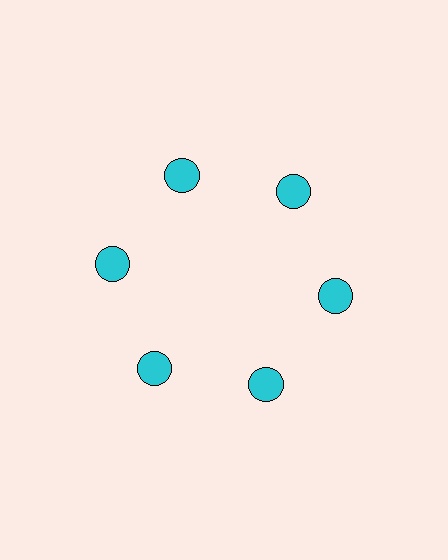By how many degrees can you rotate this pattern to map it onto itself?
The pattern maps onto itself every 60 degrees of rotation.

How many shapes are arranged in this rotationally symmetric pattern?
There are 6 shapes, arranged in 6 groups of 1.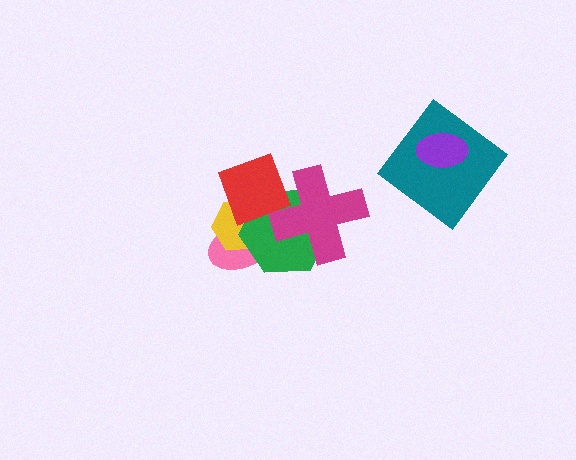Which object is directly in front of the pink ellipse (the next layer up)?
The yellow hexagon is directly in front of the pink ellipse.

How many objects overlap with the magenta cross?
2 objects overlap with the magenta cross.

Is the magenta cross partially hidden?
No, no other shape covers it.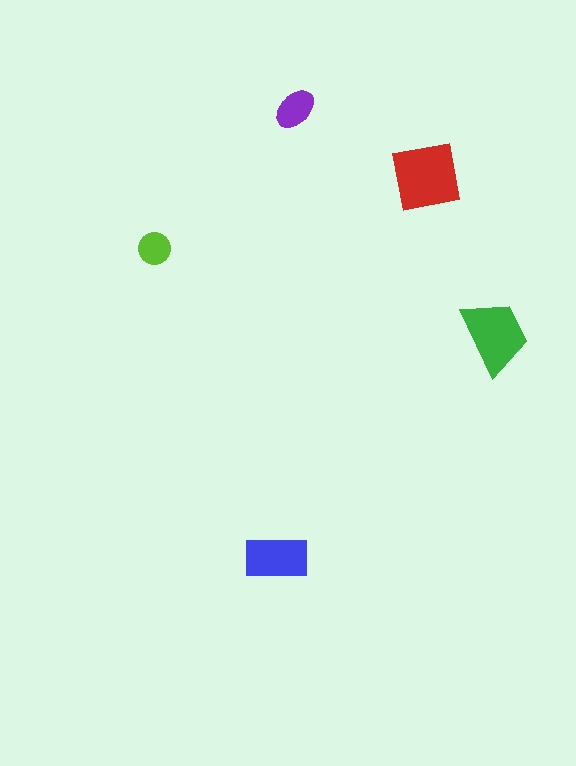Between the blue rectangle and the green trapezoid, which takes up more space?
The green trapezoid.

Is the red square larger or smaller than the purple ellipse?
Larger.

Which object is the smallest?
The lime circle.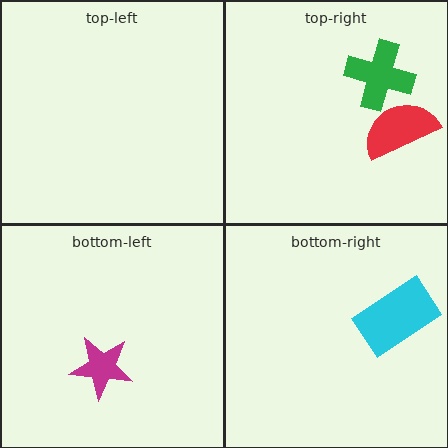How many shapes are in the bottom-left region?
1.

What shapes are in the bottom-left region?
The magenta star.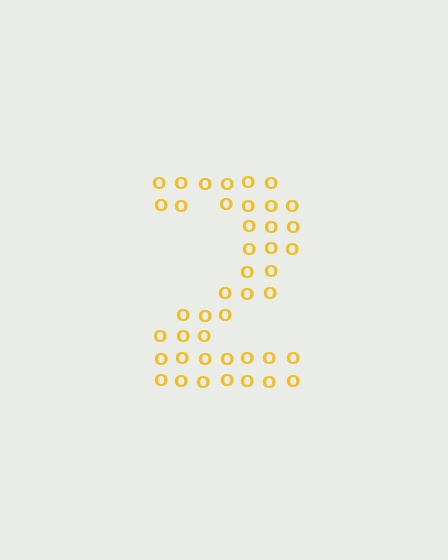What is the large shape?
The large shape is the digit 2.